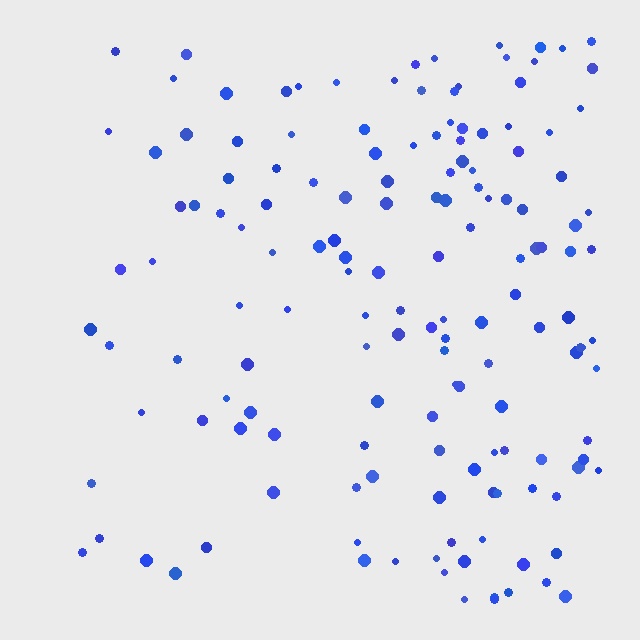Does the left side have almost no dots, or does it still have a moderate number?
Still a moderate number, just noticeably fewer than the right.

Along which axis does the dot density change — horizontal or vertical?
Horizontal.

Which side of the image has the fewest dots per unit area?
The left.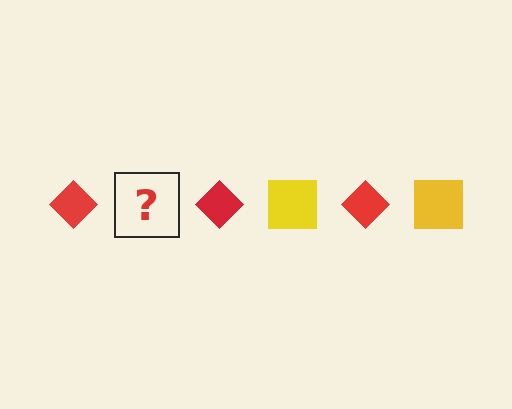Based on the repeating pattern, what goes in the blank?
The blank should be a yellow square.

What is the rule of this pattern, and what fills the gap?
The rule is that the pattern alternates between red diamond and yellow square. The gap should be filled with a yellow square.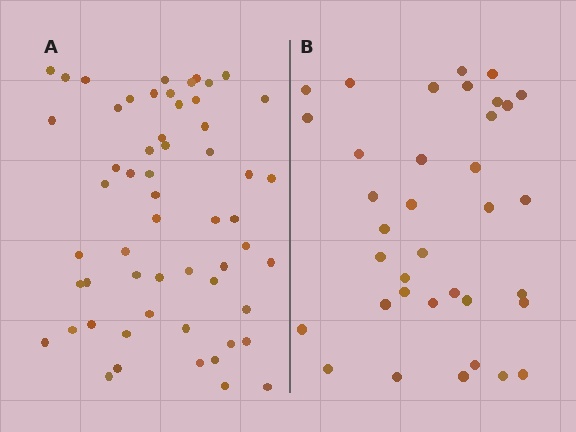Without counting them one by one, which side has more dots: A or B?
Region A (the left region) has more dots.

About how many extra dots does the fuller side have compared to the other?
Region A has approximately 20 more dots than region B.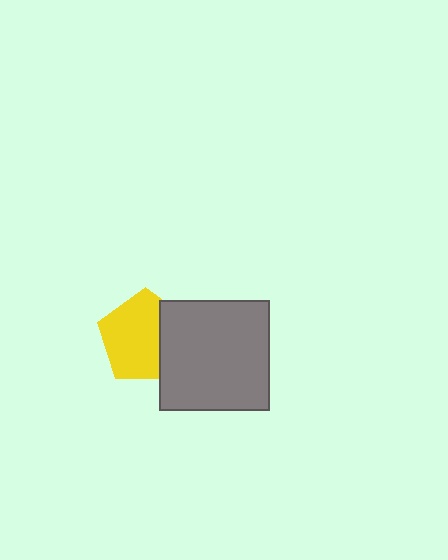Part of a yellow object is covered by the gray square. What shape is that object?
It is a pentagon.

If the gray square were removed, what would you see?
You would see the complete yellow pentagon.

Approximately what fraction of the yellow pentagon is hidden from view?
Roughly 30% of the yellow pentagon is hidden behind the gray square.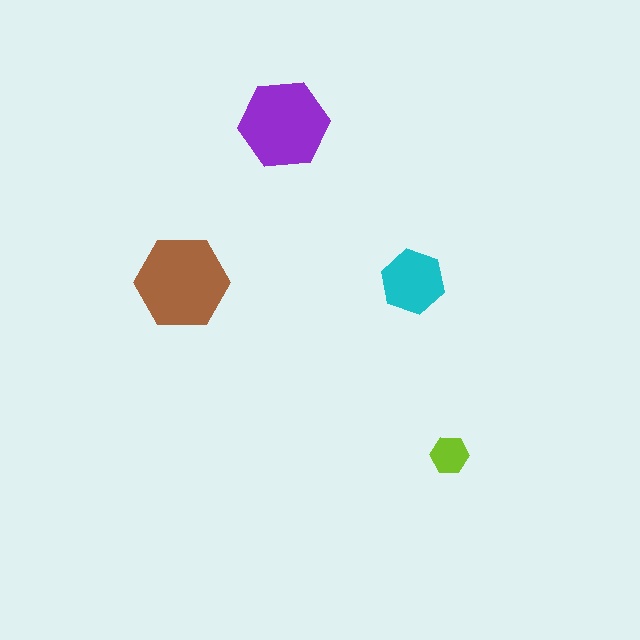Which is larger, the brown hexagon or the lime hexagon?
The brown one.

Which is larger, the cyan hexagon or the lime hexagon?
The cyan one.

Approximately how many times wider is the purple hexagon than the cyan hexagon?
About 1.5 times wider.